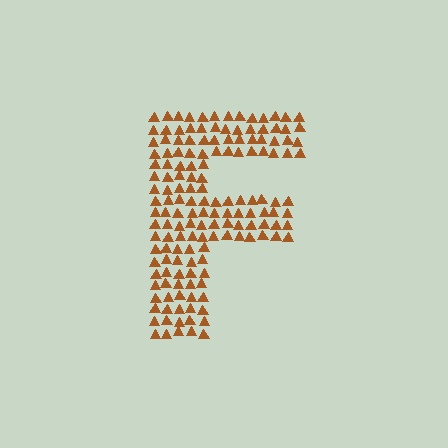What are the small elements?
The small elements are triangles.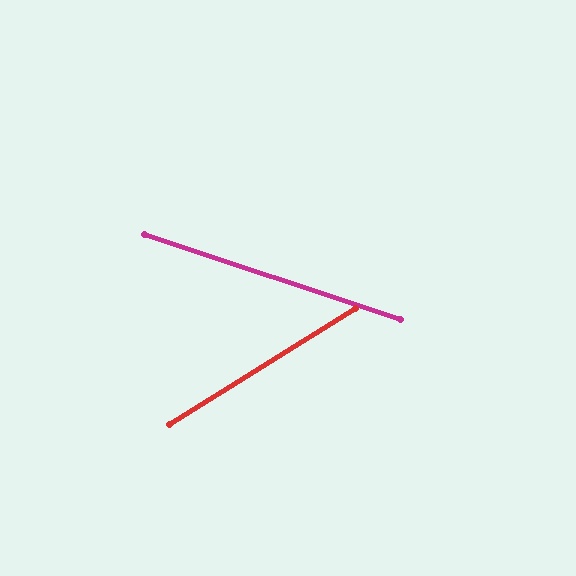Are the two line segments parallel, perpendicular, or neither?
Neither parallel nor perpendicular — they differ by about 50°.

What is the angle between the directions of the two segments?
Approximately 50 degrees.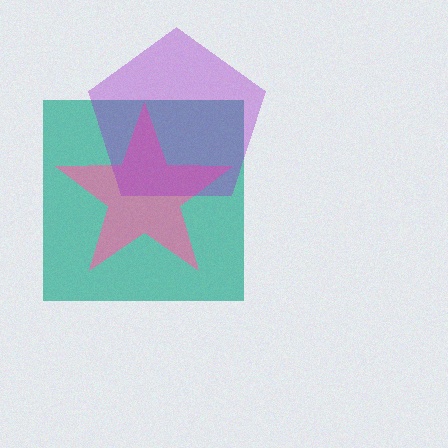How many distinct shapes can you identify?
There are 3 distinct shapes: a teal square, a pink star, a purple pentagon.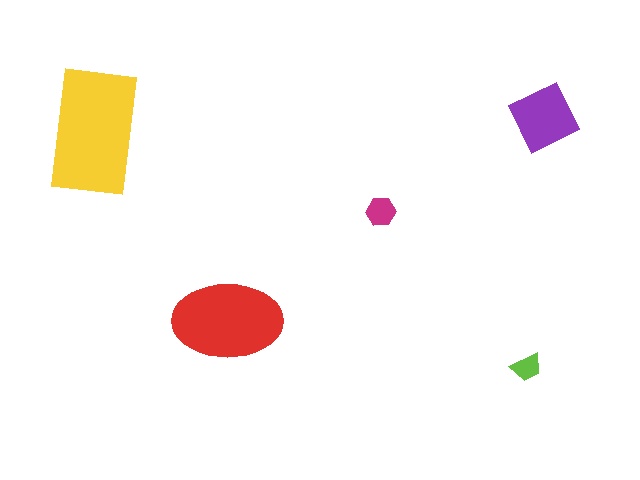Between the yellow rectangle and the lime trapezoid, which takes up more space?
The yellow rectangle.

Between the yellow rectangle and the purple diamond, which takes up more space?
The yellow rectangle.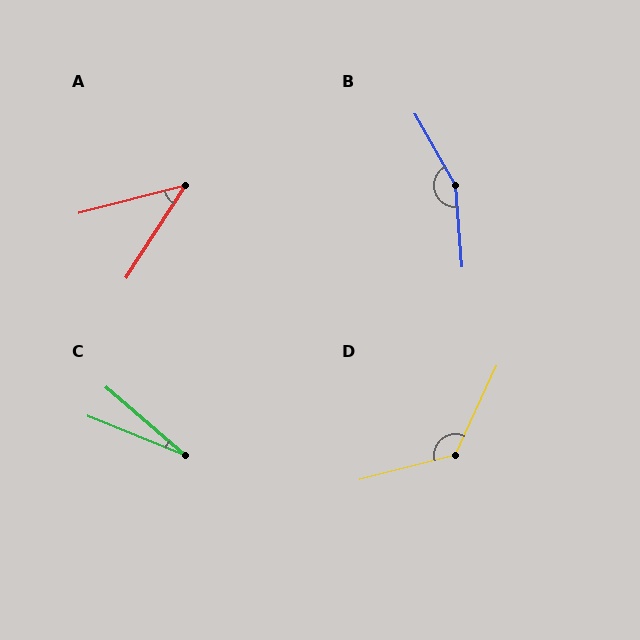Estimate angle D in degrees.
Approximately 129 degrees.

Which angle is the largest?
B, at approximately 155 degrees.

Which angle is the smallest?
C, at approximately 19 degrees.